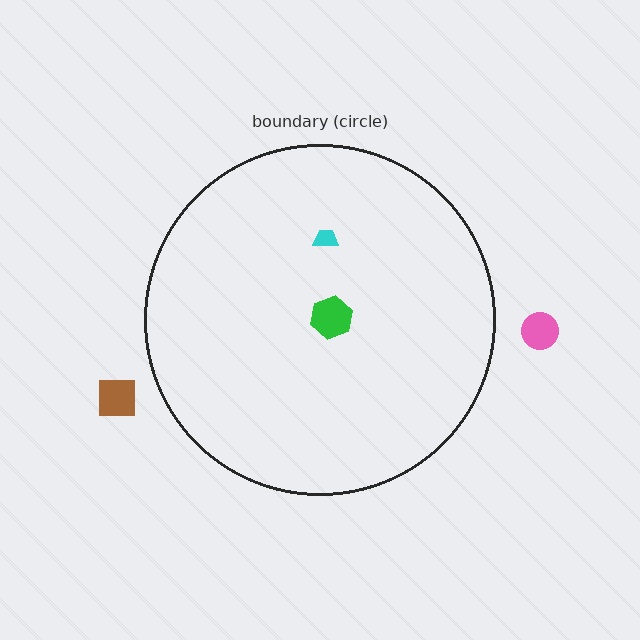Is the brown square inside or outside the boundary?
Outside.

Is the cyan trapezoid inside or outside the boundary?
Inside.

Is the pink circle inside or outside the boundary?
Outside.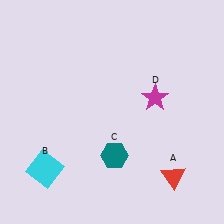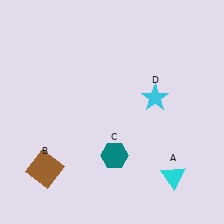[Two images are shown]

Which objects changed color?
A changed from red to cyan. B changed from cyan to brown. D changed from magenta to cyan.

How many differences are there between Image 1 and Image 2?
There are 3 differences between the two images.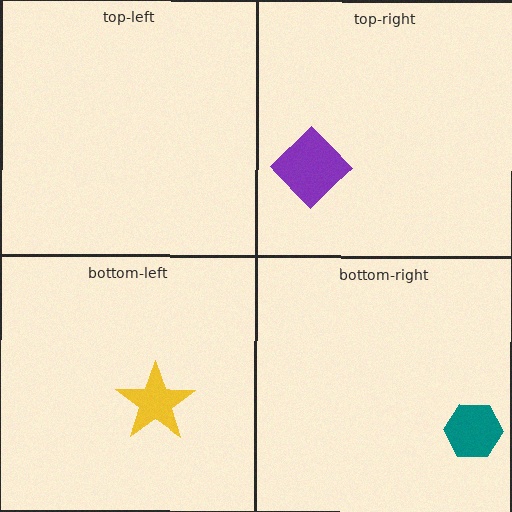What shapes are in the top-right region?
The purple diamond.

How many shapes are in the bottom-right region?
1.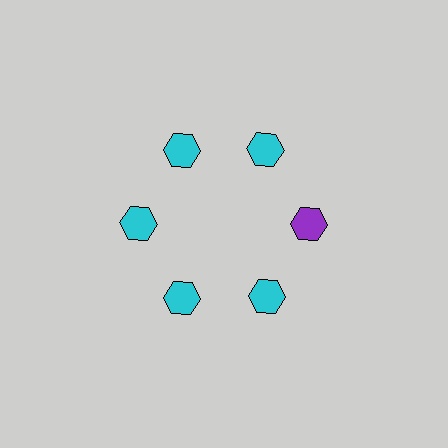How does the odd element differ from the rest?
It has a different color: purple instead of cyan.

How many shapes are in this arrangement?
There are 6 shapes arranged in a ring pattern.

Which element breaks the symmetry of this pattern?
The purple hexagon at roughly the 3 o'clock position breaks the symmetry. All other shapes are cyan hexagons.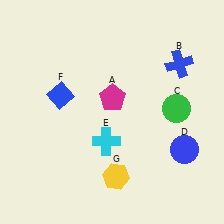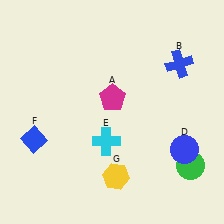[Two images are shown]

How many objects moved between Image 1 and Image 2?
2 objects moved between the two images.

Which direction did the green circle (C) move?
The green circle (C) moved down.